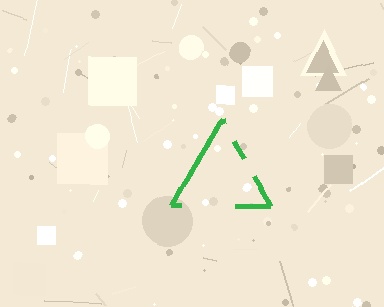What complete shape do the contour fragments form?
The contour fragments form a triangle.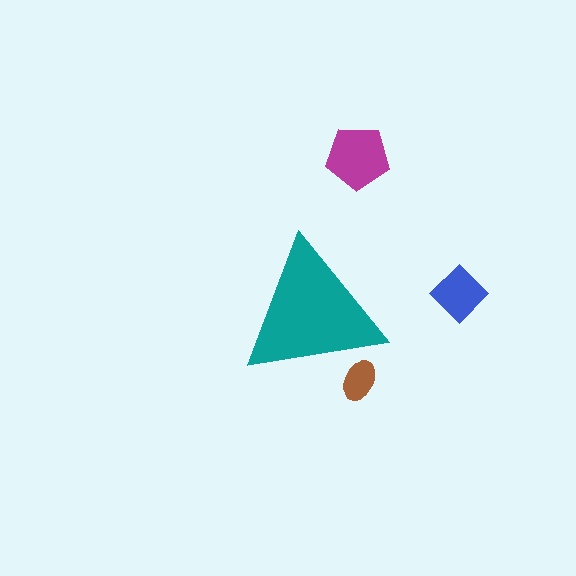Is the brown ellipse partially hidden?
Yes, the brown ellipse is partially hidden behind the teal triangle.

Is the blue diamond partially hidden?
No, the blue diamond is fully visible.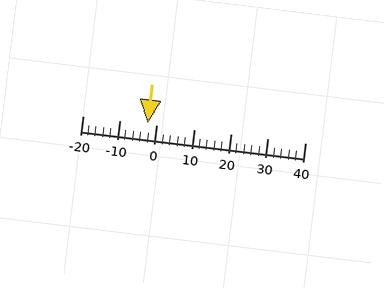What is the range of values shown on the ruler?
The ruler shows values from -20 to 40.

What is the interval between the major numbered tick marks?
The major tick marks are spaced 10 units apart.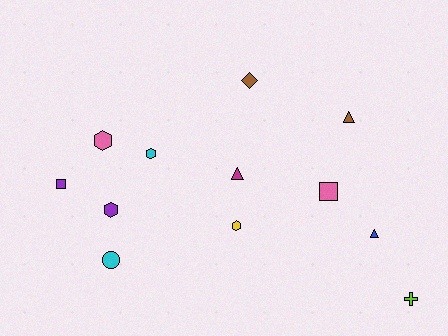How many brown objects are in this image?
There are 2 brown objects.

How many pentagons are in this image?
There are no pentagons.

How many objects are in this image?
There are 12 objects.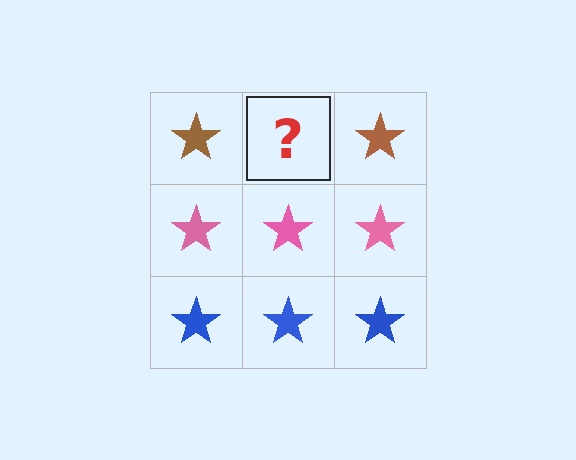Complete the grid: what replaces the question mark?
The question mark should be replaced with a brown star.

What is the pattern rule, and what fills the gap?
The rule is that each row has a consistent color. The gap should be filled with a brown star.